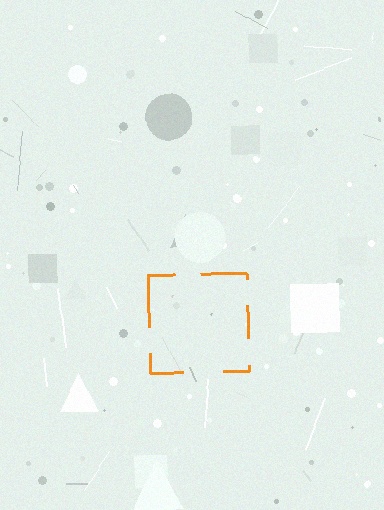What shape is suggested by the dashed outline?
The dashed outline suggests a square.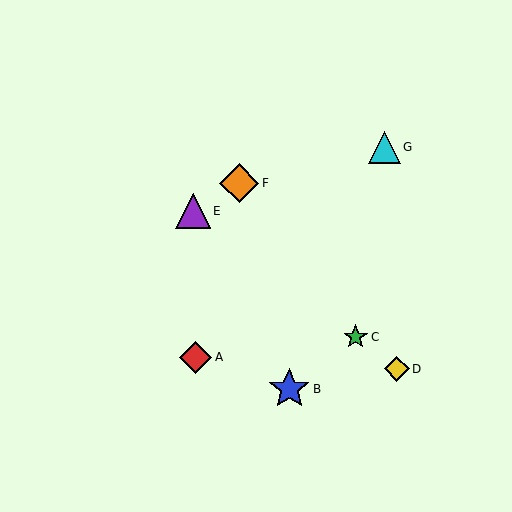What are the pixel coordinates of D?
Object D is at (397, 369).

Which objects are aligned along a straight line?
Objects C, D, E are aligned along a straight line.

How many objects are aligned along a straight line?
3 objects (C, D, E) are aligned along a straight line.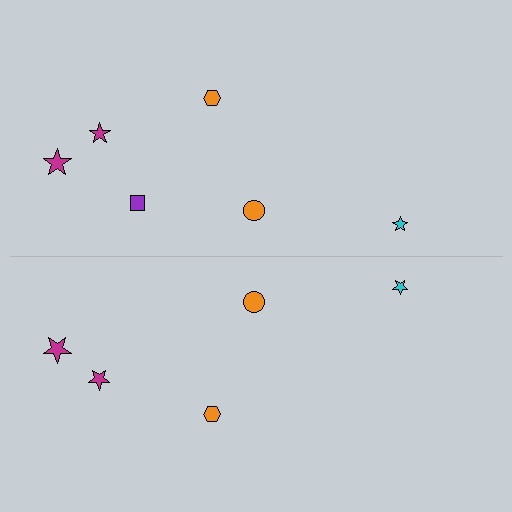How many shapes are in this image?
There are 11 shapes in this image.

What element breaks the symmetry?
A purple square is missing from the bottom side.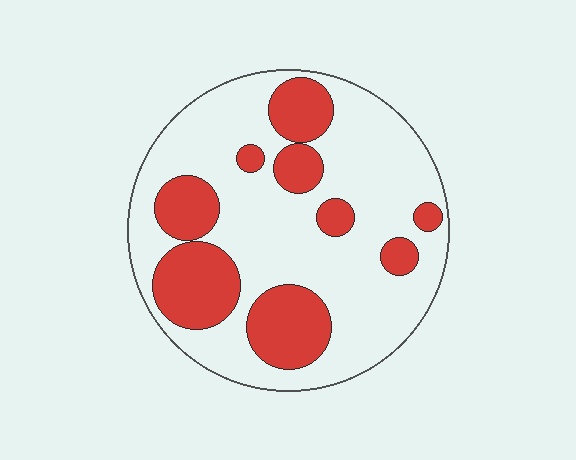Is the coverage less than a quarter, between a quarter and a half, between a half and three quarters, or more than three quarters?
Between a quarter and a half.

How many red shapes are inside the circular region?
9.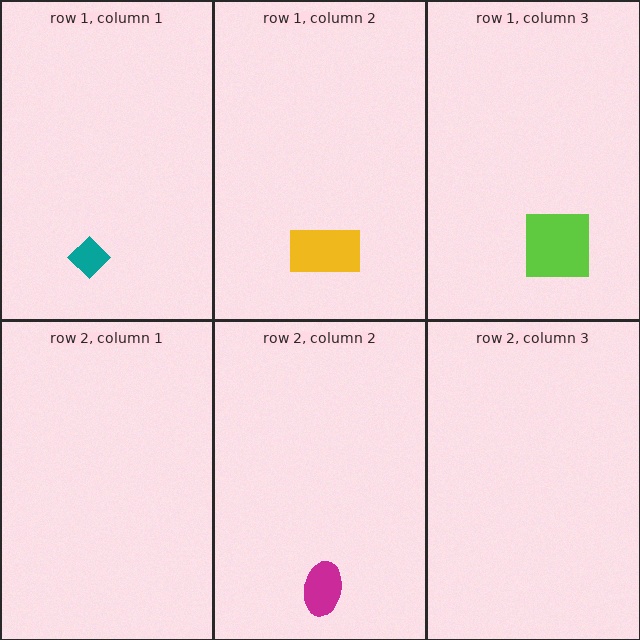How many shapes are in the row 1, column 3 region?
1.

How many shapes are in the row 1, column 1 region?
1.